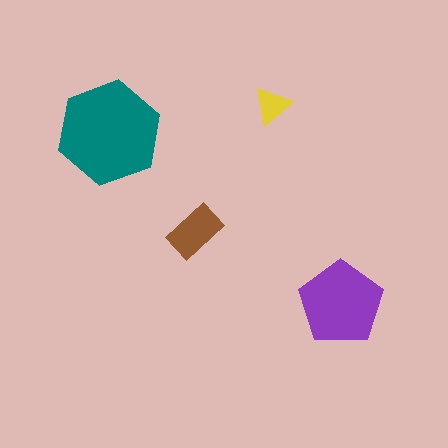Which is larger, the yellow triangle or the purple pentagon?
The purple pentagon.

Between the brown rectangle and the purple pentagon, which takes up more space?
The purple pentagon.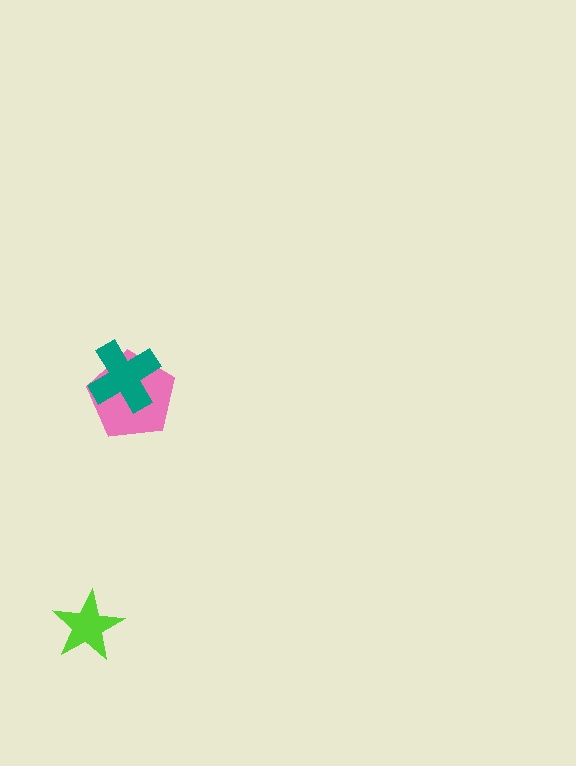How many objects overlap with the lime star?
0 objects overlap with the lime star.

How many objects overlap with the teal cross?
1 object overlaps with the teal cross.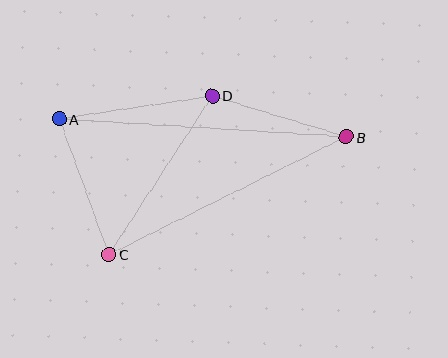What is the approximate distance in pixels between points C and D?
The distance between C and D is approximately 189 pixels.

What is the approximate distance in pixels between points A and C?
The distance between A and C is approximately 144 pixels.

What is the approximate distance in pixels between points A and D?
The distance between A and D is approximately 155 pixels.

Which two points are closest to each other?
Points B and D are closest to each other.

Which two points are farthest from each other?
Points A and B are farthest from each other.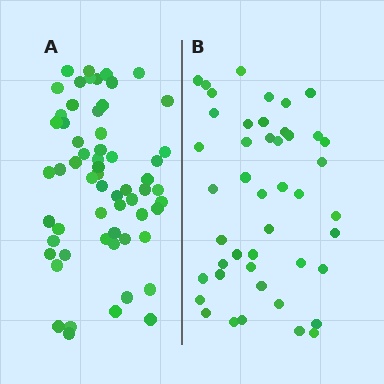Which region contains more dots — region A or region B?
Region A (the left region) has more dots.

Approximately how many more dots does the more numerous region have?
Region A has approximately 15 more dots than region B.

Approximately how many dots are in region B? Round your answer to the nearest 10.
About 40 dots. (The exact count is 45, which rounds to 40.)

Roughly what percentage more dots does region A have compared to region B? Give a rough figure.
About 35% more.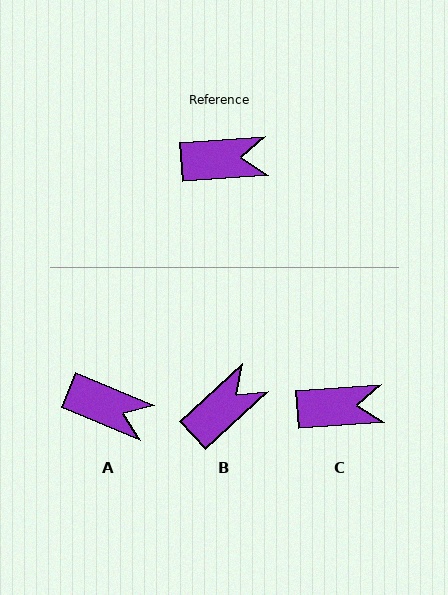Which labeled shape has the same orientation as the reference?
C.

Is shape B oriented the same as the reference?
No, it is off by about 39 degrees.